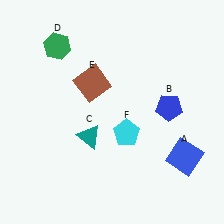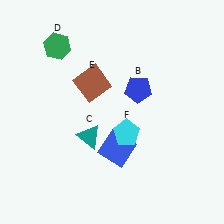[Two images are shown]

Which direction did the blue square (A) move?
The blue square (A) moved left.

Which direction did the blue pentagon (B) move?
The blue pentagon (B) moved left.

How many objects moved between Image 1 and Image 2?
2 objects moved between the two images.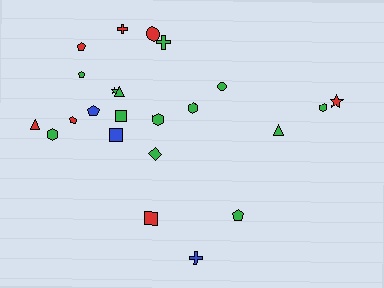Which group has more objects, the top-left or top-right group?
The top-left group.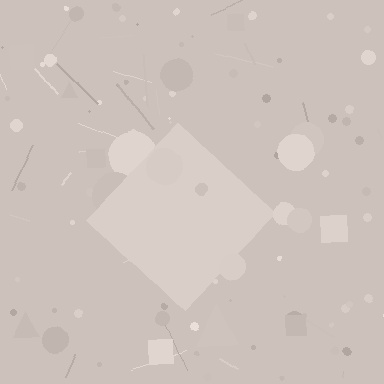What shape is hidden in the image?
A diamond is hidden in the image.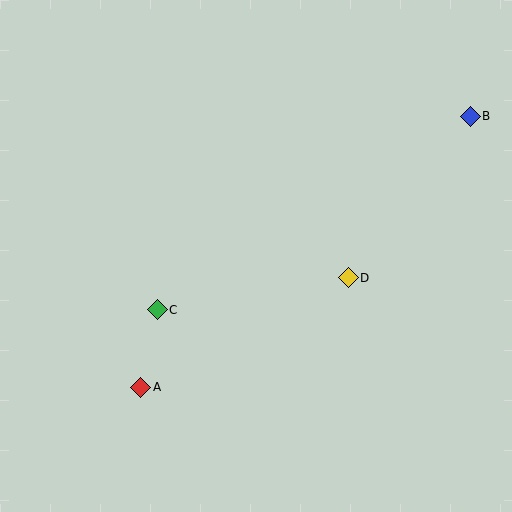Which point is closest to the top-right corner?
Point B is closest to the top-right corner.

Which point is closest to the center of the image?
Point D at (348, 278) is closest to the center.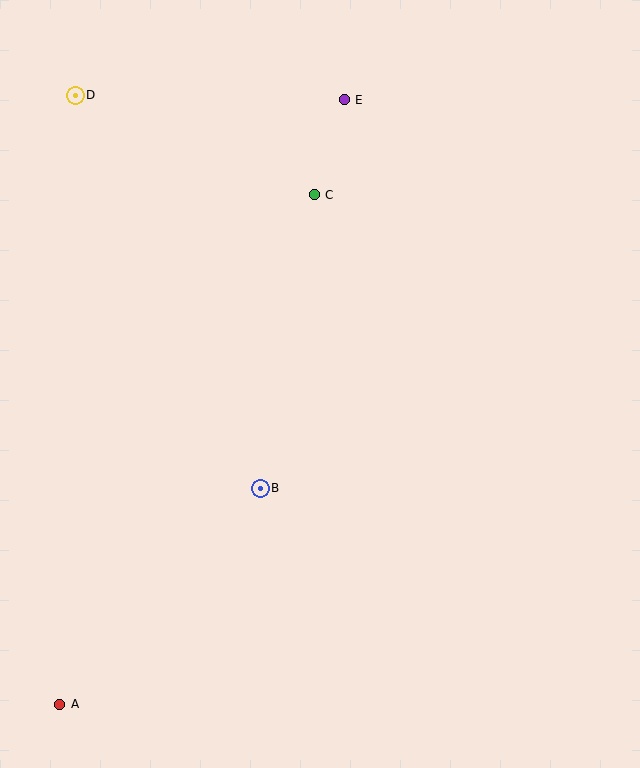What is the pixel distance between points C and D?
The distance between C and D is 258 pixels.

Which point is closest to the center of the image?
Point B at (260, 488) is closest to the center.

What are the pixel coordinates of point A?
Point A is at (60, 704).